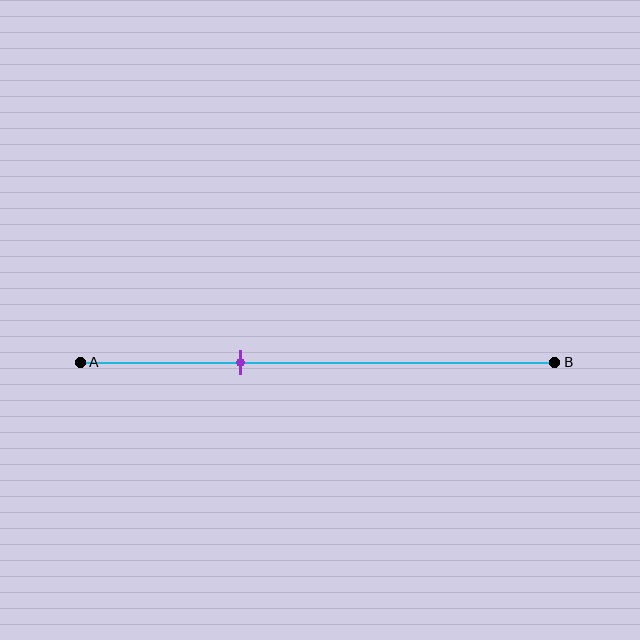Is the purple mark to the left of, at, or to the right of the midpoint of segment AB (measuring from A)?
The purple mark is to the left of the midpoint of segment AB.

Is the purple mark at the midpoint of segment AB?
No, the mark is at about 35% from A, not at the 50% midpoint.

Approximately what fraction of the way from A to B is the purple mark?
The purple mark is approximately 35% of the way from A to B.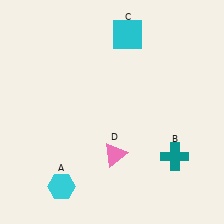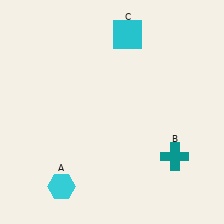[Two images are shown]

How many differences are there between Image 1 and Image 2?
There is 1 difference between the two images.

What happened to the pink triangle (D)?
The pink triangle (D) was removed in Image 2. It was in the bottom-right area of Image 1.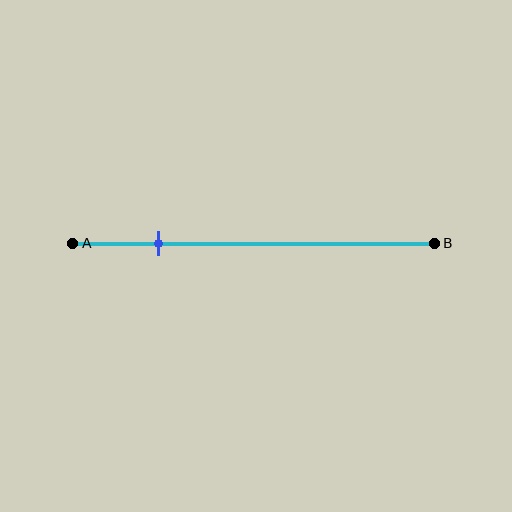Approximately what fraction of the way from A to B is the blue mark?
The blue mark is approximately 25% of the way from A to B.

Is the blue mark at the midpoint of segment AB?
No, the mark is at about 25% from A, not at the 50% midpoint.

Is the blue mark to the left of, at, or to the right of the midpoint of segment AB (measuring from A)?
The blue mark is to the left of the midpoint of segment AB.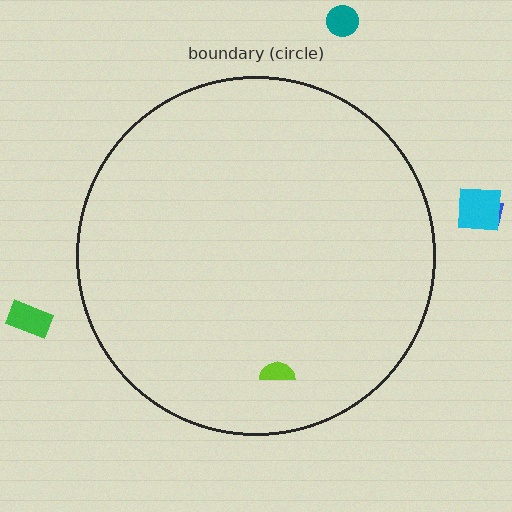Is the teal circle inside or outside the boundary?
Outside.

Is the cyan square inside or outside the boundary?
Outside.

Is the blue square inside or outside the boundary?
Outside.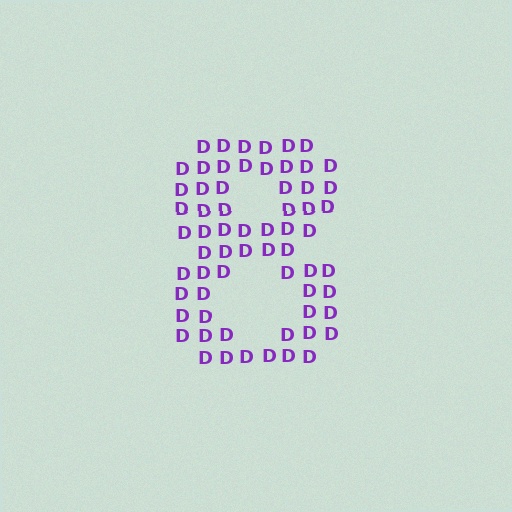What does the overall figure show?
The overall figure shows the digit 8.